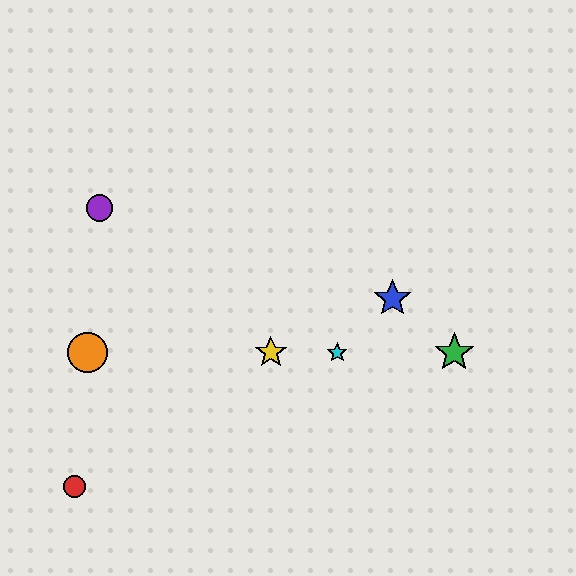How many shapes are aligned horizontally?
4 shapes (the green star, the yellow star, the orange circle, the cyan star) are aligned horizontally.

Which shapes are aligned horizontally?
The green star, the yellow star, the orange circle, the cyan star are aligned horizontally.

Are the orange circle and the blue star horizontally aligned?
No, the orange circle is at y≈353 and the blue star is at y≈298.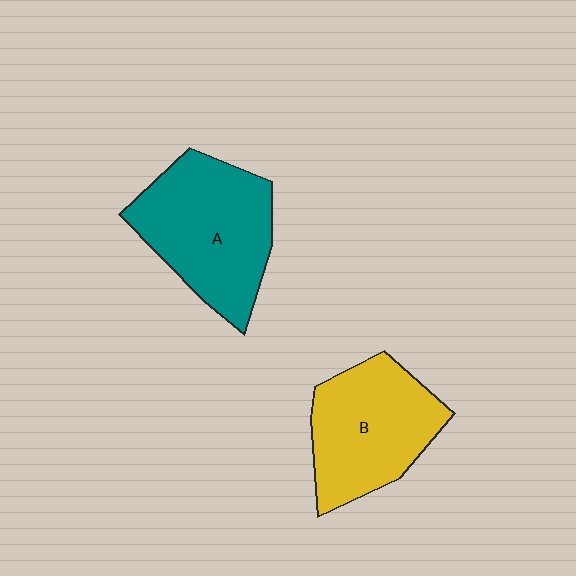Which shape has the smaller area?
Shape B (yellow).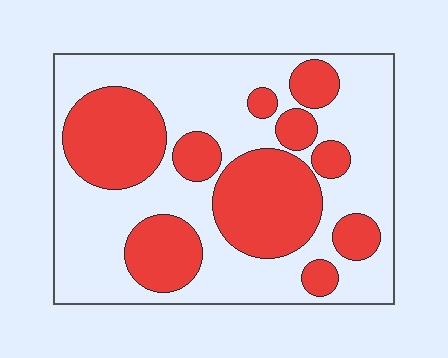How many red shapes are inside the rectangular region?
10.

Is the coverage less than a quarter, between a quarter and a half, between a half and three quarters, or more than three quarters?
Between a quarter and a half.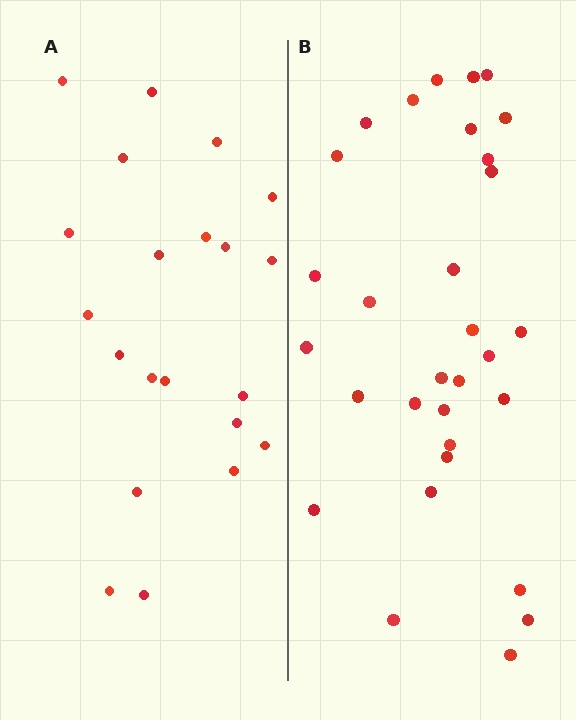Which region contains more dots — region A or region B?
Region B (the right region) has more dots.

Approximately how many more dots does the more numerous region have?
Region B has roughly 10 or so more dots than region A.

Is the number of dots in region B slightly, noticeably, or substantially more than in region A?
Region B has substantially more. The ratio is roughly 1.5 to 1.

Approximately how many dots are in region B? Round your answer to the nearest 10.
About 30 dots. (The exact count is 31, which rounds to 30.)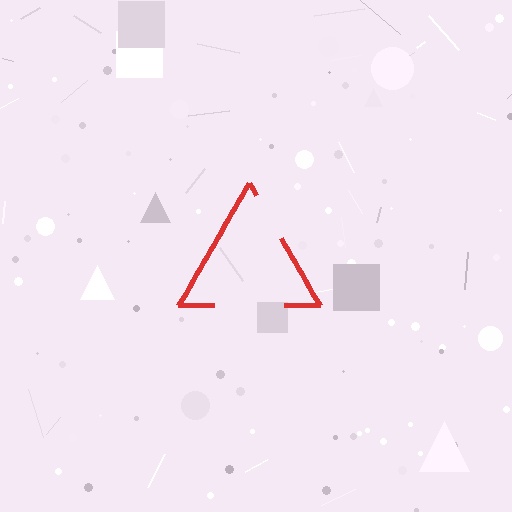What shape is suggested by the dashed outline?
The dashed outline suggests a triangle.